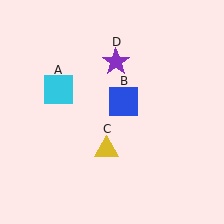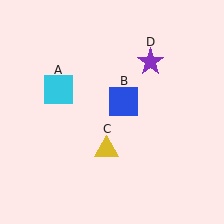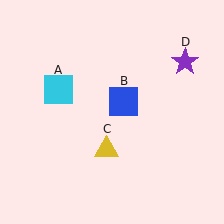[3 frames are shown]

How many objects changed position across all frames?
1 object changed position: purple star (object D).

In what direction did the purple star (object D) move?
The purple star (object D) moved right.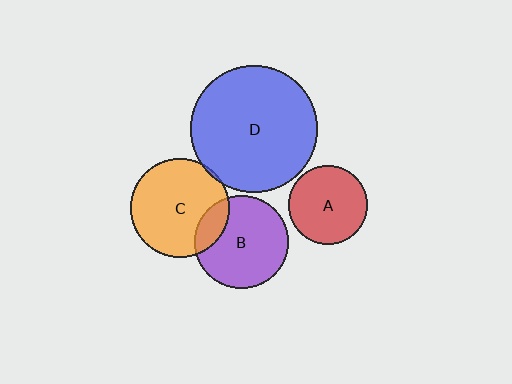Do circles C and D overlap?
Yes.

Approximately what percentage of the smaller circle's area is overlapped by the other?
Approximately 5%.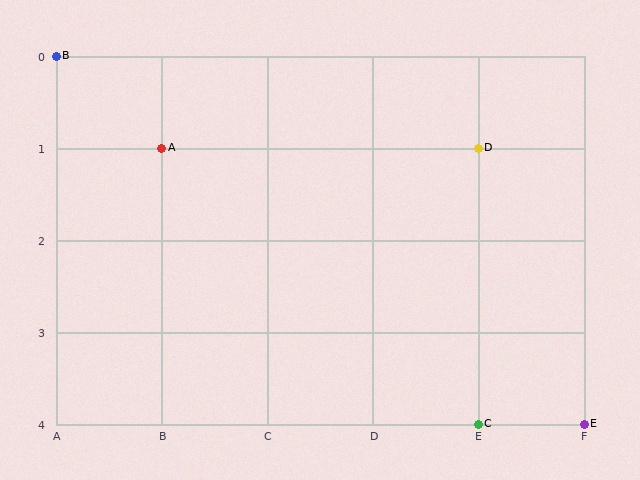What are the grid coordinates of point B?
Point B is at grid coordinates (A, 0).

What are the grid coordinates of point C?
Point C is at grid coordinates (E, 4).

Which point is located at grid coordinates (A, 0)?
Point B is at (A, 0).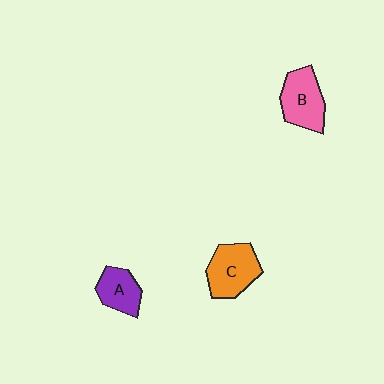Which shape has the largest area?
Shape C (orange).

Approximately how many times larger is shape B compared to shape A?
Approximately 1.3 times.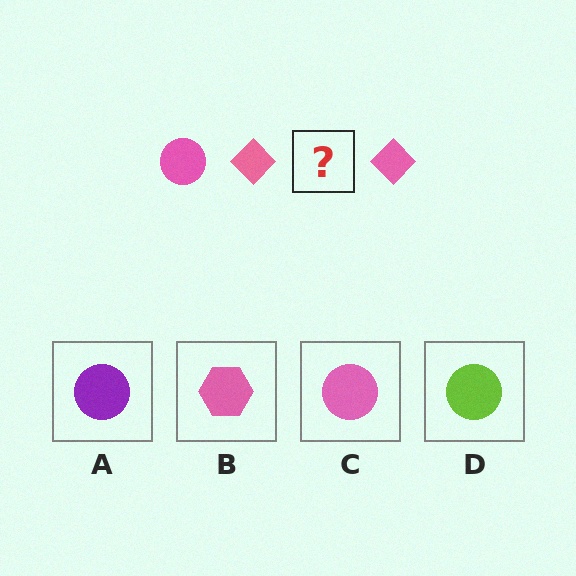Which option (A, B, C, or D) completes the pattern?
C.